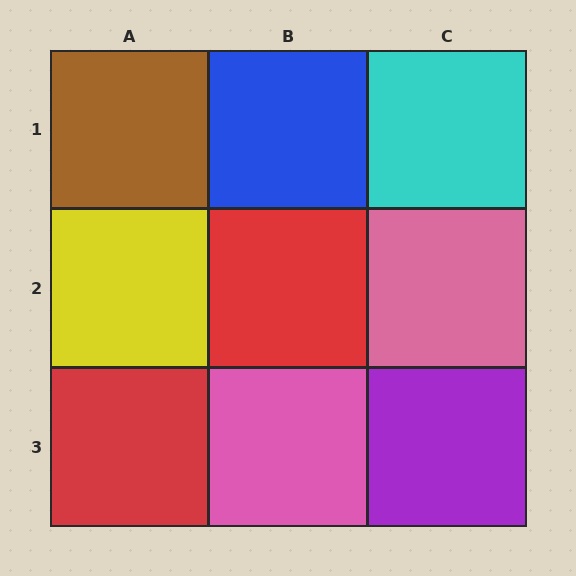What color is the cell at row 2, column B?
Red.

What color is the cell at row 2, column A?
Yellow.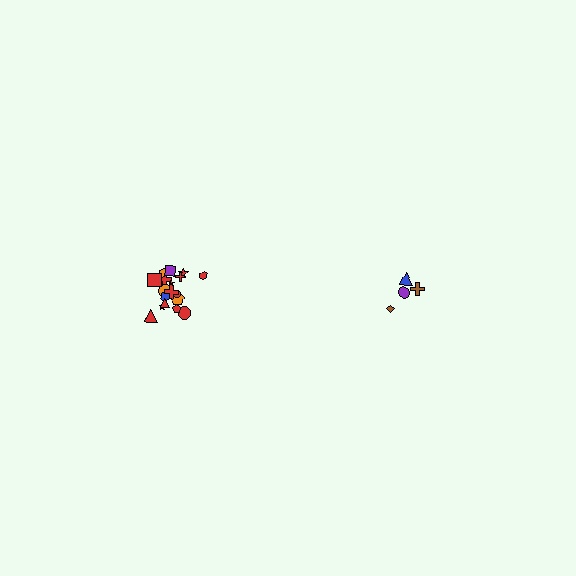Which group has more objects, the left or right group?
The left group.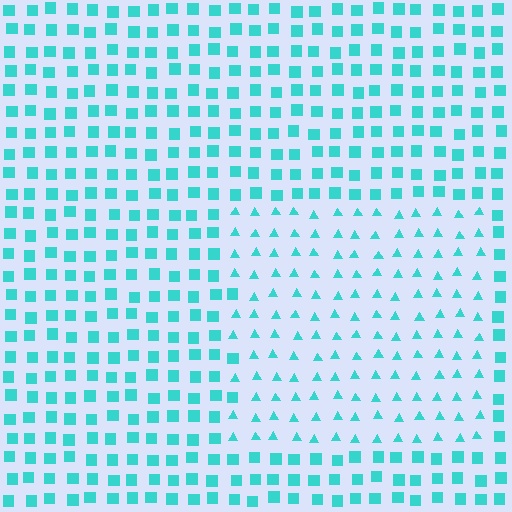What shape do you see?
I see a rectangle.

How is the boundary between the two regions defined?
The boundary is defined by a change in element shape: triangles inside vs. squares outside. All elements share the same color and spacing.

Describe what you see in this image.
The image is filled with small cyan elements arranged in a uniform grid. A rectangle-shaped region contains triangles, while the surrounding area contains squares. The boundary is defined purely by the change in element shape.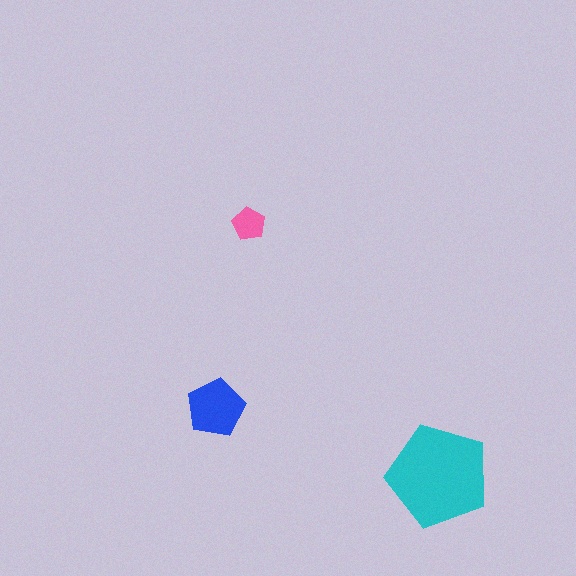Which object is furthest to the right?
The cyan pentagon is rightmost.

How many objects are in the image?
There are 3 objects in the image.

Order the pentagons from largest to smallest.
the cyan one, the blue one, the pink one.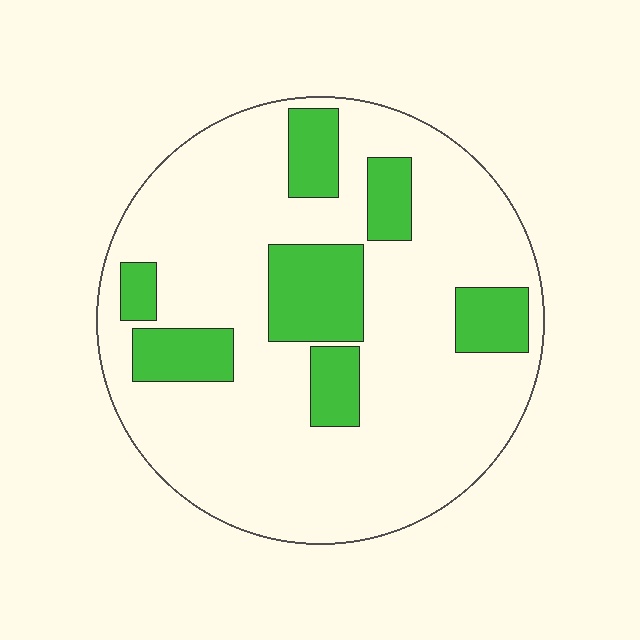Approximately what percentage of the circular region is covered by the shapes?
Approximately 20%.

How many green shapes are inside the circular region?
7.